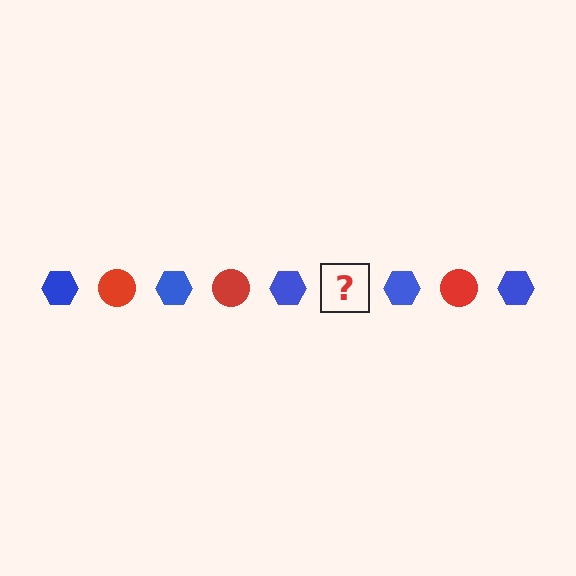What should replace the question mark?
The question mark should be replaced with a red circle.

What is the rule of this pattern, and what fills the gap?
The rule is that the pattern alternates between blue hexagon and red circle. The gap should be filled with a red circle.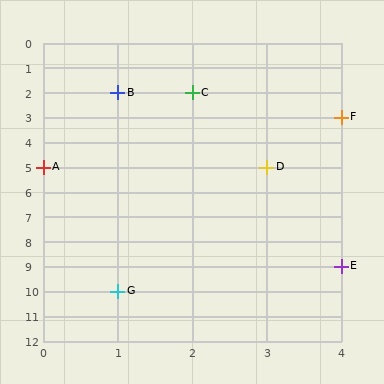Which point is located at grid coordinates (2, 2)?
Point C is at (2, 2).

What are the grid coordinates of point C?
Point C is at grid coordinates (2, 2).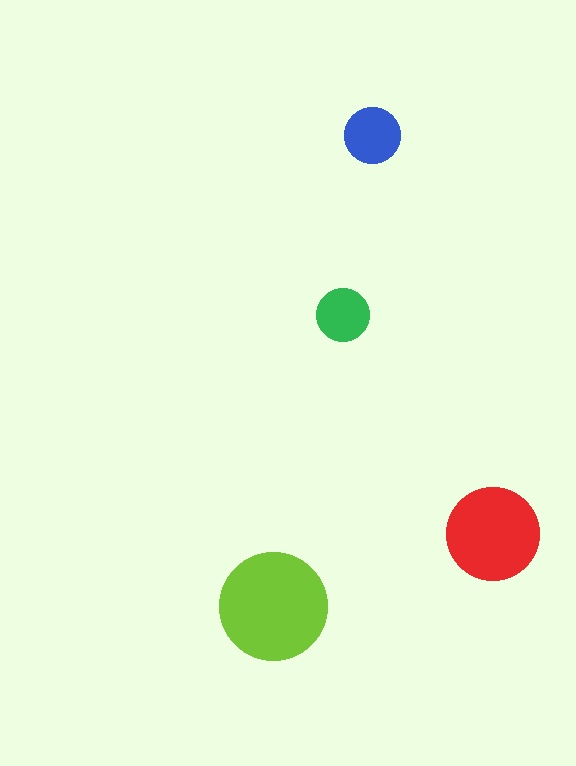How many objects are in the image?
There are 4 objects in the image.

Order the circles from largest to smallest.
the lime one, the red one, the blue one, the green one.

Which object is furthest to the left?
The lime circle is leftmost.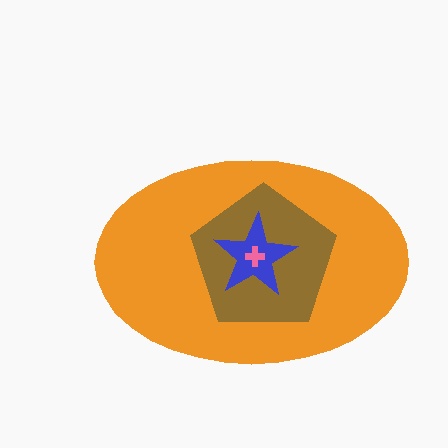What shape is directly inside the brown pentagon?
The blue star.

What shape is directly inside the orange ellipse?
The brown pentagon.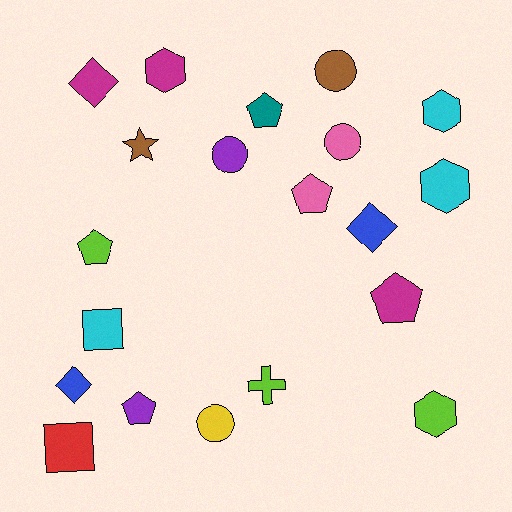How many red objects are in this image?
There is 1 red object.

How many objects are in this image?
There are 20 objects.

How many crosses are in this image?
There is 1 cross.